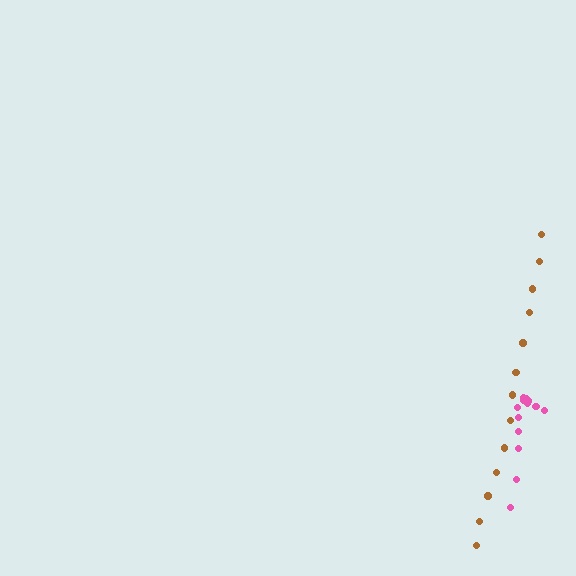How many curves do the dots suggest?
There are 2 distinct paths.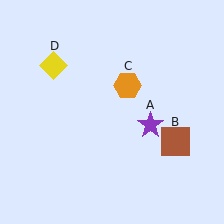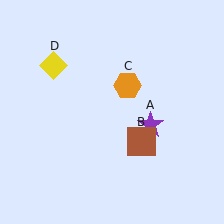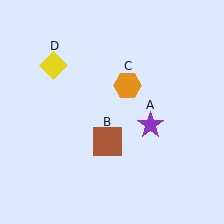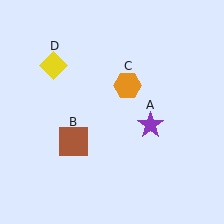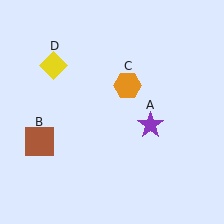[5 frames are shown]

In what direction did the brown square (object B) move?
The brown square (object B) moved left.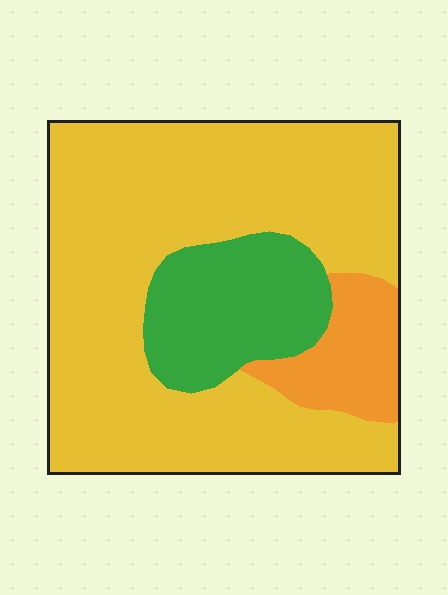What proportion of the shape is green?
Green covers 18% of the shape.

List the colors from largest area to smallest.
From largest to smallest: yellow, green, orange.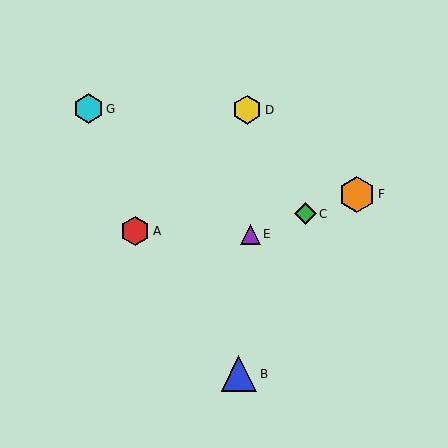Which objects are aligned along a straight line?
Objects C, E, F are aligned along a straight line.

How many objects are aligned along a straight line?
3 objects (C, E, F) are aligned along a straight line.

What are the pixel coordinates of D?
Object D is at (247, 110).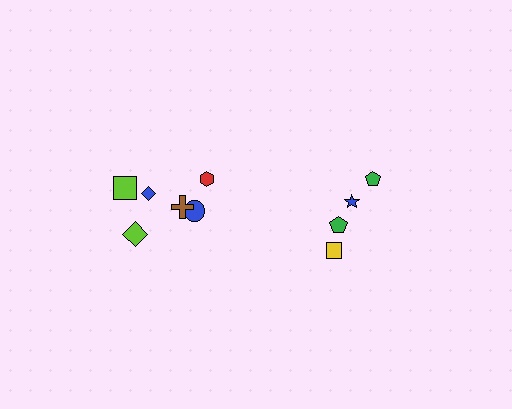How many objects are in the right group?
There are 4 objects.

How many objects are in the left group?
There are 6 objects.